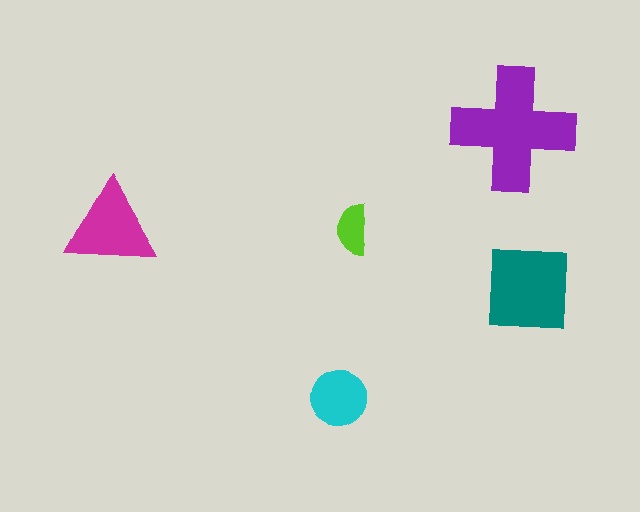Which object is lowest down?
The cyan circle is bottommost.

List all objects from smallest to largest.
The lime semicircle, the cyan circle, the magenta triangle, the teal square, the purple cross.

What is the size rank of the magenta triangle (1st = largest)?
3rd.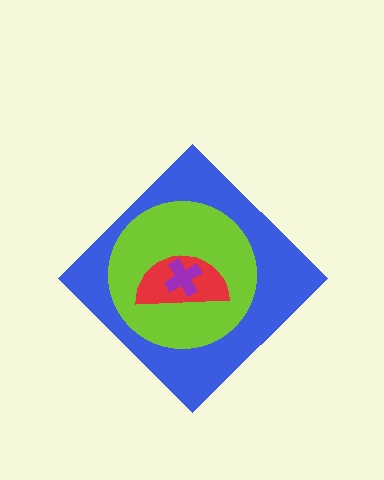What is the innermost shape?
The purple cross.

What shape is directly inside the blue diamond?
The lime circle.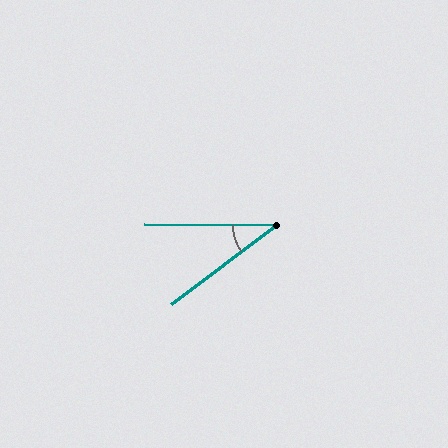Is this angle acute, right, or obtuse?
It is acute.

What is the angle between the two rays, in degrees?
Approximately 37 degrees.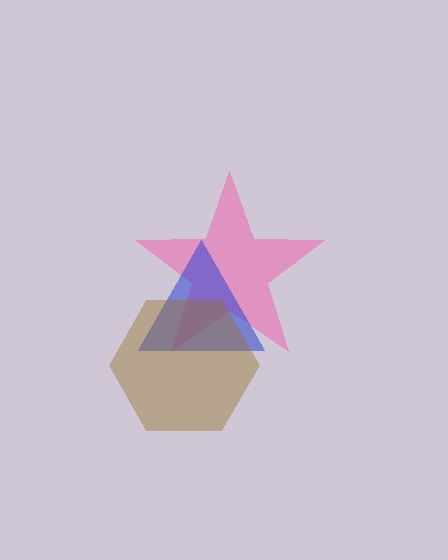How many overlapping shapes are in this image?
There are 3 overlapping shapes in the image.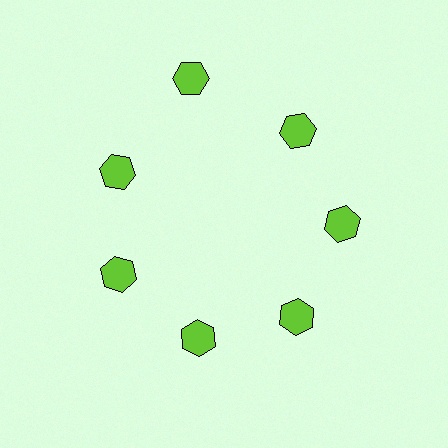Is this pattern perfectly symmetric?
No. The 7 lime hexagons are arranged in a ring, but one element near the 12 o'clock position is pushed outward from the center, breaking the 7-fold rotational symmetry.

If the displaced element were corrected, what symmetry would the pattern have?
It would have 7-fold rotational symmetry — the pattern would map onto itself every 51 degrees.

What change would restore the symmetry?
The symmetry would be restored by moving it inward, back onto the ring so that all 7 hexagons sit at equal angles and equal distance from the center.